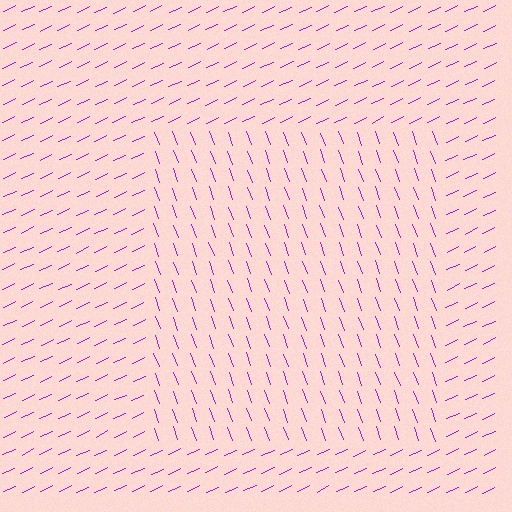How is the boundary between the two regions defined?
The boundary is defined purely by a change in line orientation (approximately 85 degrees difference). All lines are the same color and thickness.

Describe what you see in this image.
The image is filled with small purple line segments. A rectangle region in the image has lines oriented differently from the surrounding lines, creating a visible texture boundary.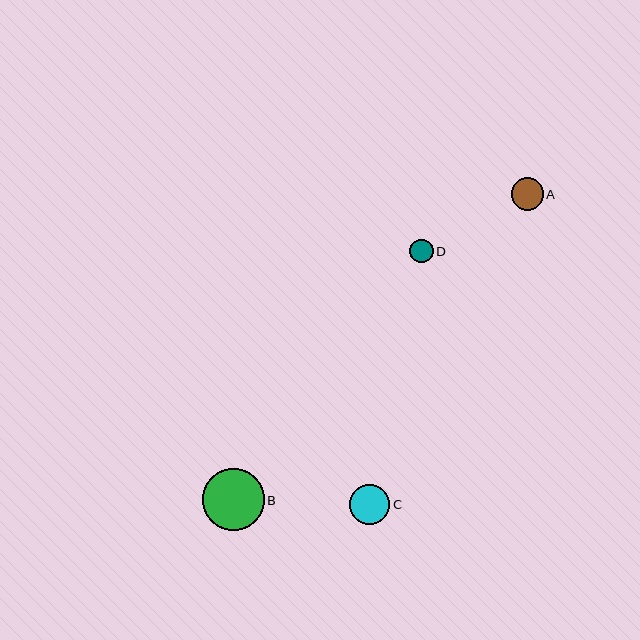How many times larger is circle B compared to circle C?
Circle B is approximately 1.6 times the size of circle C.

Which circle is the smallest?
Circle D is the smallest with a size of approximately 23 pixels.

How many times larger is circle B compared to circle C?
Circle B is approximately 1.6 times the size of circle C.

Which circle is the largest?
Circle B is the largest with a size of approximately 62 pixels.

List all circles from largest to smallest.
From largest to smallest: B, C, A, D.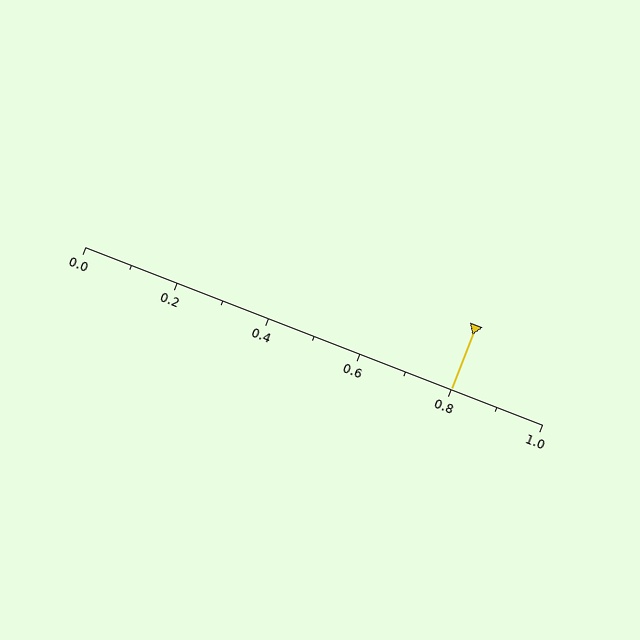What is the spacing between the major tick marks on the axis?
The major ticks are spaced 0.2 apart.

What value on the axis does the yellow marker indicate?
The marker indicates approximately 0.8.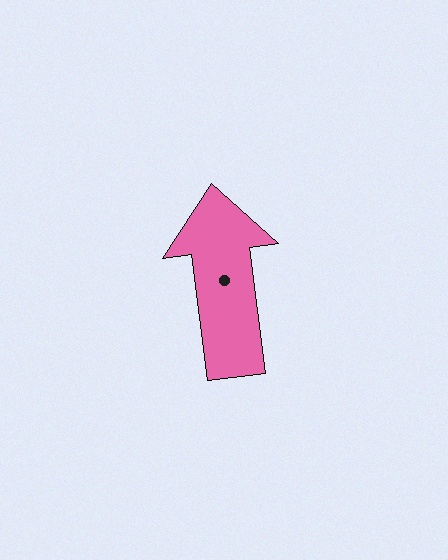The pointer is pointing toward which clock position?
Roughly 12 o'clock.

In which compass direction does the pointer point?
North.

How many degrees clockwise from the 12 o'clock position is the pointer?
Approximately 353 degrees.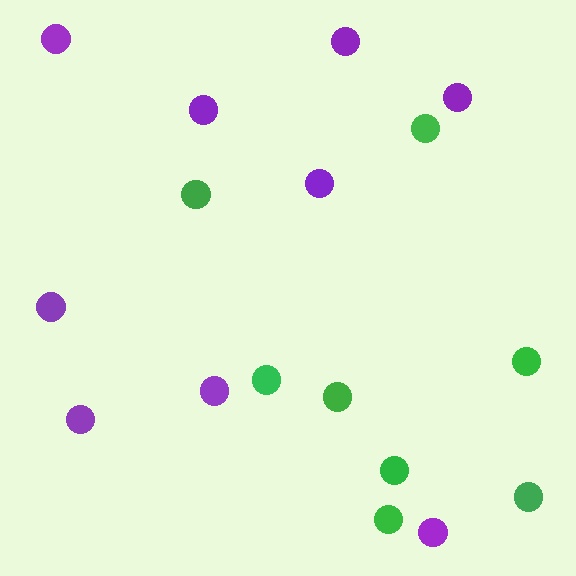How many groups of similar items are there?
There are 2 groups: one group of green circles (8) and one group of purple circles (9).